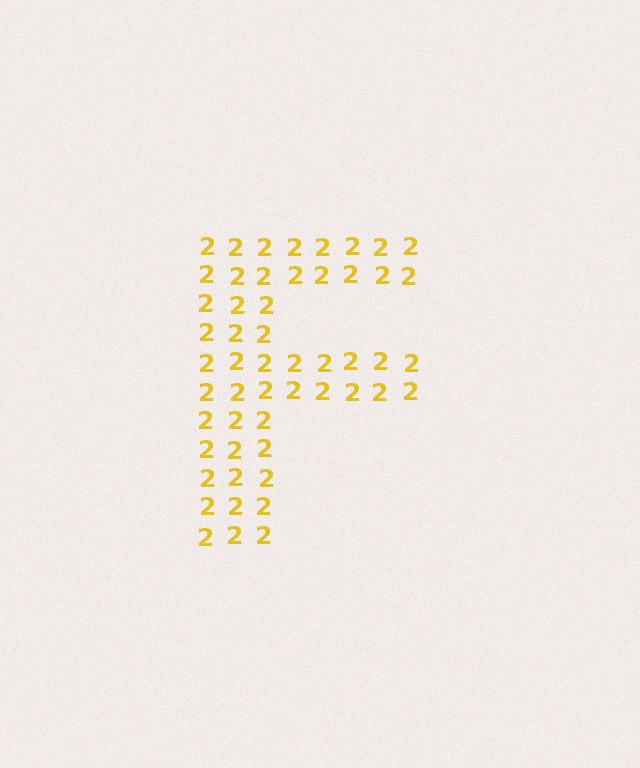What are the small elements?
The small elements are digit 2's.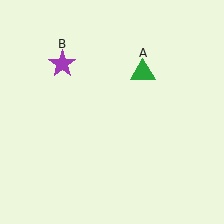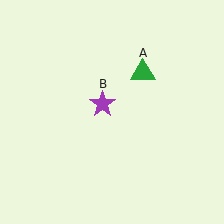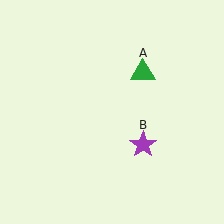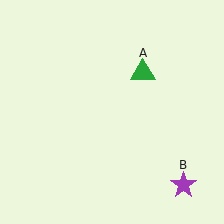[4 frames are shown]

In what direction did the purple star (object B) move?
The purple star (object B) moved down and to the right.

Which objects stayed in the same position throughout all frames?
Green triangle (object A) remained stationary.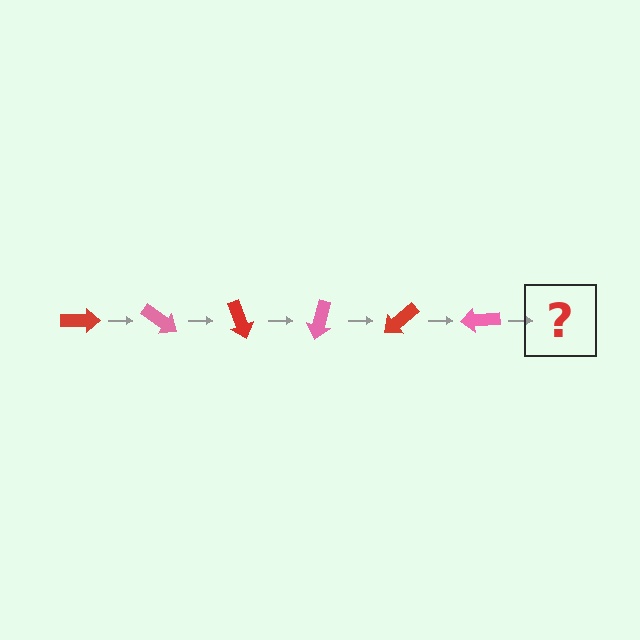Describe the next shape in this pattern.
It should be a red arrow, rotated 210 degrees from the start.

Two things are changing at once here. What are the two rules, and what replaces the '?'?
The two rules are that it rotates 35 degrees each step and the color cycles through red and pink. The '?' should be a red arrow, rotated 210 degrees from the start.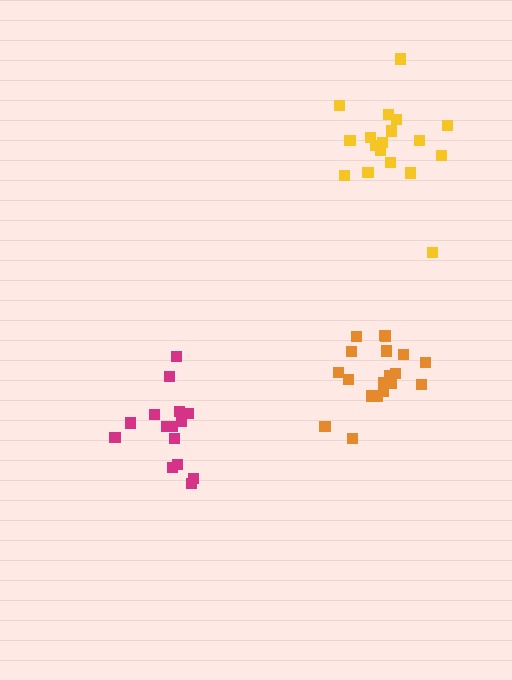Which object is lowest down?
The magenta cluster is bottommost.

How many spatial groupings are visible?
There are 3 spatial groupings.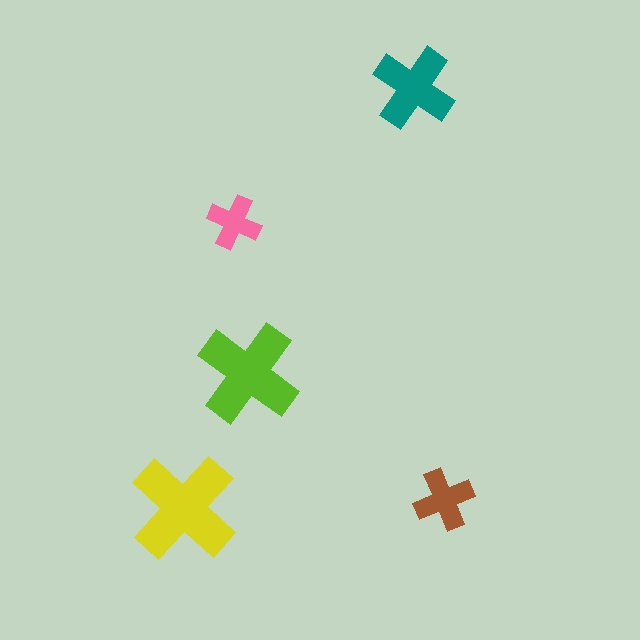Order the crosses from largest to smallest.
the yellow one, the lime one, the teal one, the brown one, the pink one.